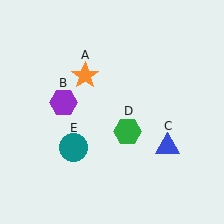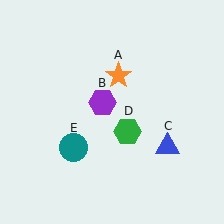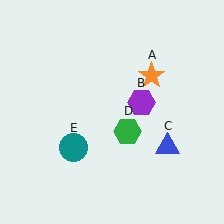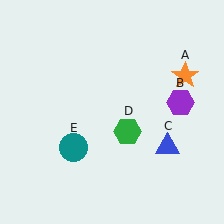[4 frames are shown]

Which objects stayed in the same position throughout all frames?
Blue triangle (object C) and green hexagon (object D) and teal circle (object E) remained stationary.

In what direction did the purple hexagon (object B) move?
The purple hexagon (object B) moved right.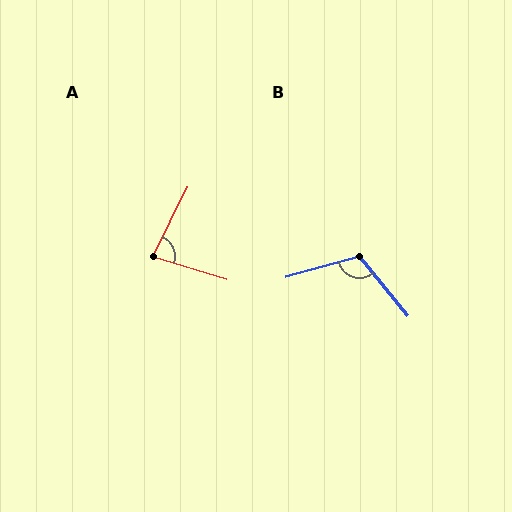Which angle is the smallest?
A, at approximately 80 degrees.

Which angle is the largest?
B, at approximately 114 degrees.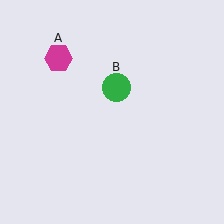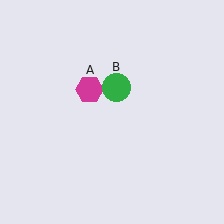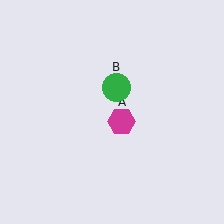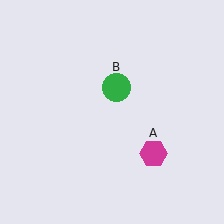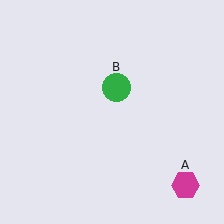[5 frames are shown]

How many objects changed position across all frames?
1 object changed position: magenta hexagon (object A).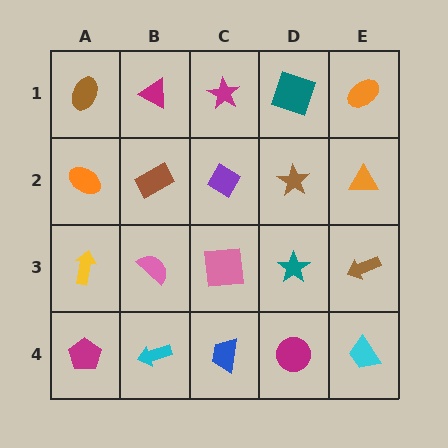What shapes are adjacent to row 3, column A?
An orange ellipse (row 2, column A), a magenta pentagon (row 4, column A), a pink semicircle (row 3, column B).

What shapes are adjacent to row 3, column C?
A purple diamond (row 2, column C), a blue trapezoid (row 4, column C), a pink semicircle (row 3, column B), a teal star (row 3, column D).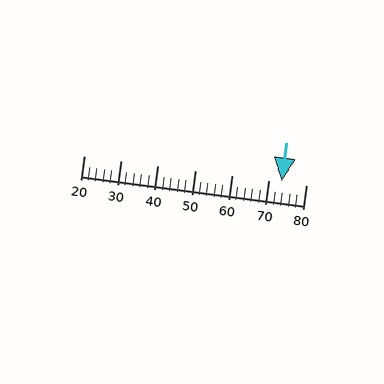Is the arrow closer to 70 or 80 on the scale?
The arrow is closer to 70.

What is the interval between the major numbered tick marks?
The major tick marks are spaced 10 units apart.